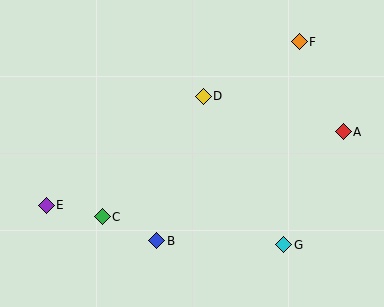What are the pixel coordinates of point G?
Point G is at (284, 245).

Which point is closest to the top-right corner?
Point F is closest to the top-right corner.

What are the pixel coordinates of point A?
Point A is at (343, 132).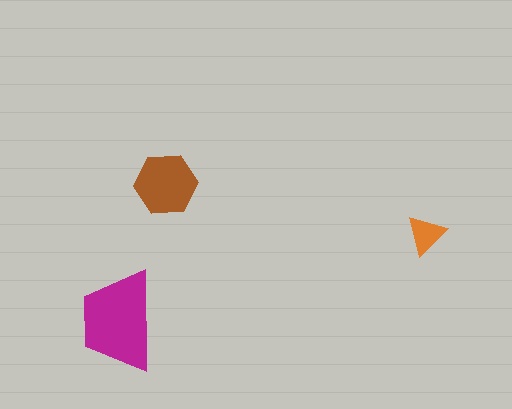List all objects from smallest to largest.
The orange triangle, the brown hexagon, the magenta trapezoid.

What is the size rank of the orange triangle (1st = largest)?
3rd.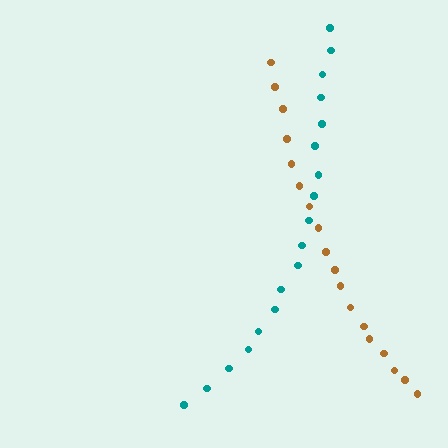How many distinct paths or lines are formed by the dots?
There are 2 distinct paths.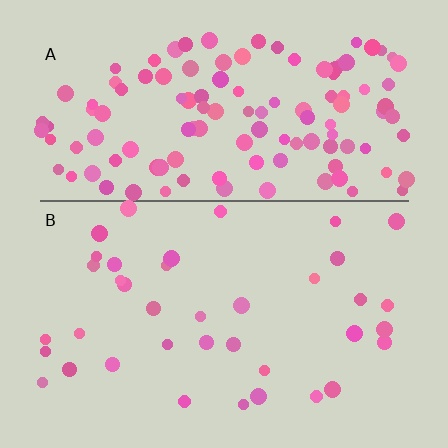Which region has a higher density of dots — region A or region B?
A (the top).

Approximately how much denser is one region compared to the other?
Approximately 3.3× — region A over region B.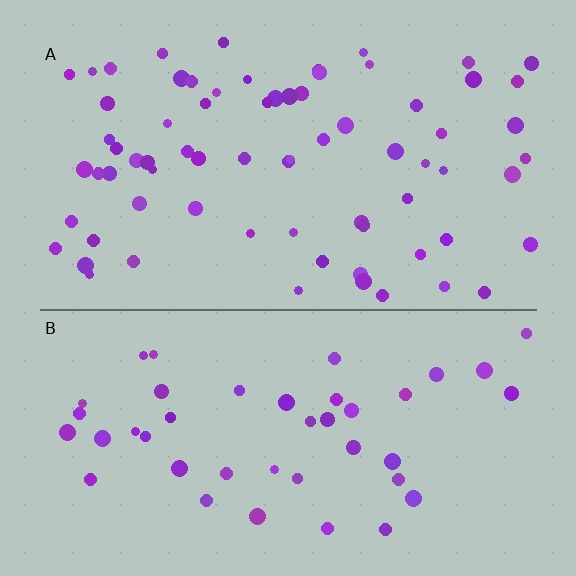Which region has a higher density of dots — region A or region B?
A (the top).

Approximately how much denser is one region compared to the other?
Approximately 1.7× — region A over region B.